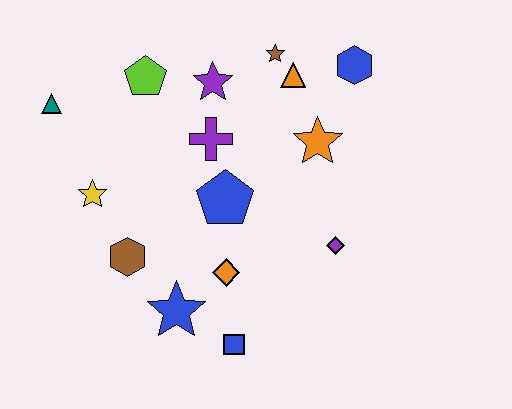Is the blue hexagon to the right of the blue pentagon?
Yes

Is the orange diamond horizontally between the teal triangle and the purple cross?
No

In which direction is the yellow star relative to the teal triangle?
The yellow star is below the teal triangle.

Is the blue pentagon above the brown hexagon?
Yes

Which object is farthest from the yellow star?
The blue hexagon is farthest from the yellow star.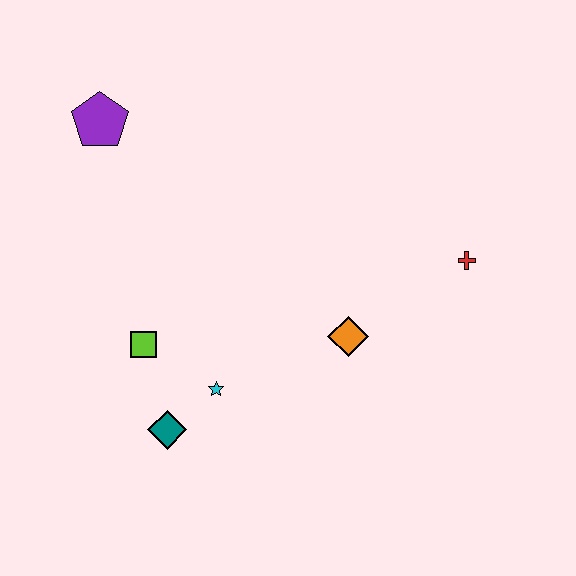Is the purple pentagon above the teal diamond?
Yes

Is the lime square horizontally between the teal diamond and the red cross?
No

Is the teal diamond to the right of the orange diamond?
No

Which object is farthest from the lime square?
The red cross is farthest from the lime square.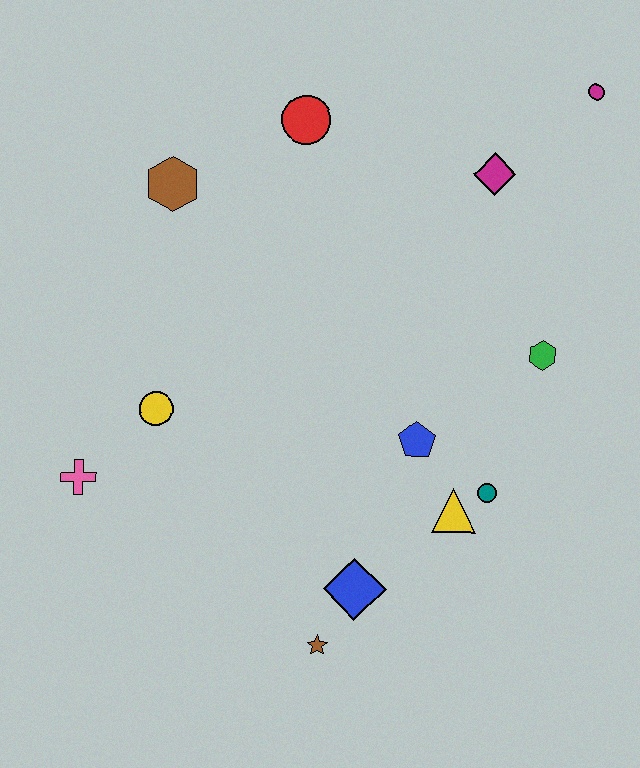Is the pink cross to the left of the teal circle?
Yes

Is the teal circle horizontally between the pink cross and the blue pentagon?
No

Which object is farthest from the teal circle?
The brown hexagon is farthest from the teal circle.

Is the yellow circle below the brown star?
No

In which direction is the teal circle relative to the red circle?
The teal circle is below the red circle.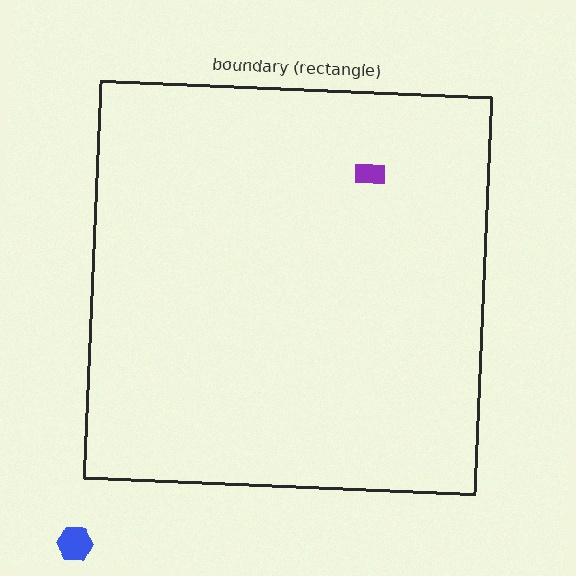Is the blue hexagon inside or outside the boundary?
Outside.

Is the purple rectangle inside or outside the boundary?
Inside.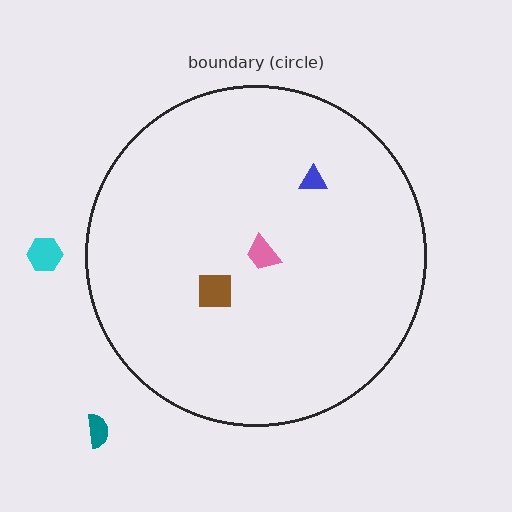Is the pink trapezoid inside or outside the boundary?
Inside.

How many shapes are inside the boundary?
3 inside, 2 outside.